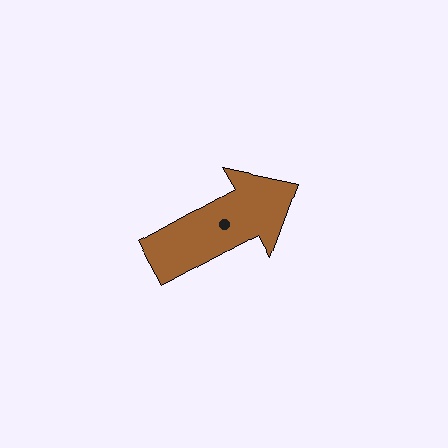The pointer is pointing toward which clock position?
Roughly 2 o'clock.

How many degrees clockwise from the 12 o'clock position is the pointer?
Approximately 61 degrees.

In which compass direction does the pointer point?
Northeast.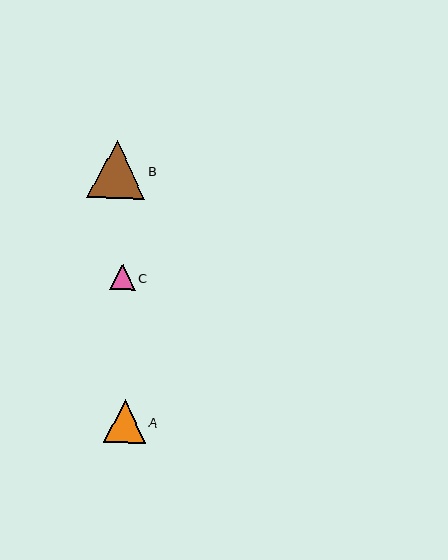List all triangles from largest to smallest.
From largest to smallest: B, A, C.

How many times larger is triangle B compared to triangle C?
Triangle B is approximately 2.3 times the size of triangle C.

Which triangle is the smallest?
Triangle C is the smallest with a size of approximately 25 pixels.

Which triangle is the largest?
Triangle B is the largest with a size of approximately 58 pixels.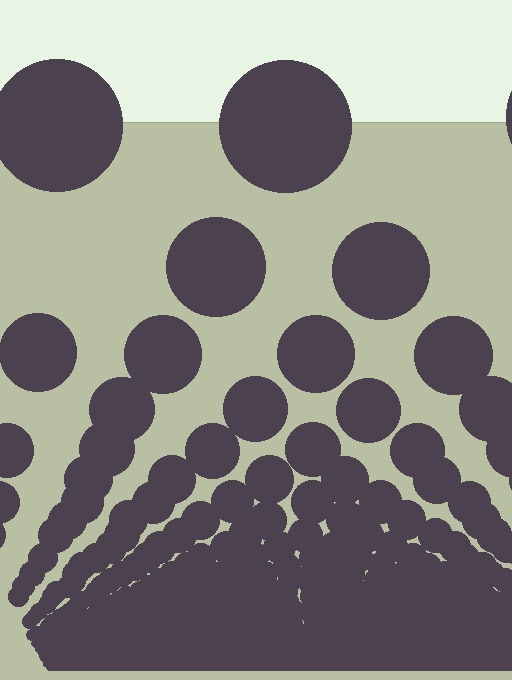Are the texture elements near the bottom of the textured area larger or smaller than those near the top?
Smaller. The gradient is inverted — elements near the bottom are smaller and denser.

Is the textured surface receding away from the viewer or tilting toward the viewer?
The surface appears to tilt toward the viewer. Texture elements get larger and sparser toward the top.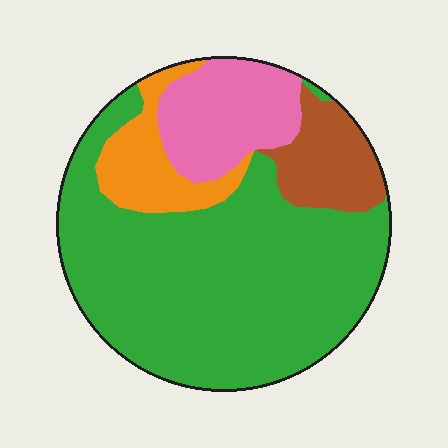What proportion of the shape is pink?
Pink takes up less than a sixth of the shape.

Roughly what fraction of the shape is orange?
Orange covers about 10% of the shape.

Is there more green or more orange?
Green.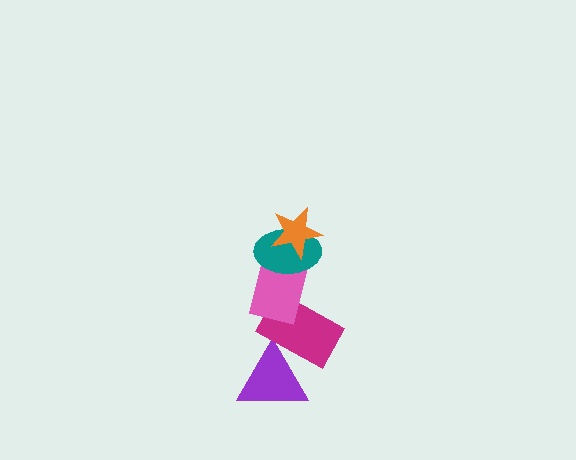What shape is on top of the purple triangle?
The magenta rectangle is on top of the purple triangle.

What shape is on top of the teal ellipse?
The orange star is on top of the teal ellipse.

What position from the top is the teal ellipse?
The teal ellipse is 2nd from the top.